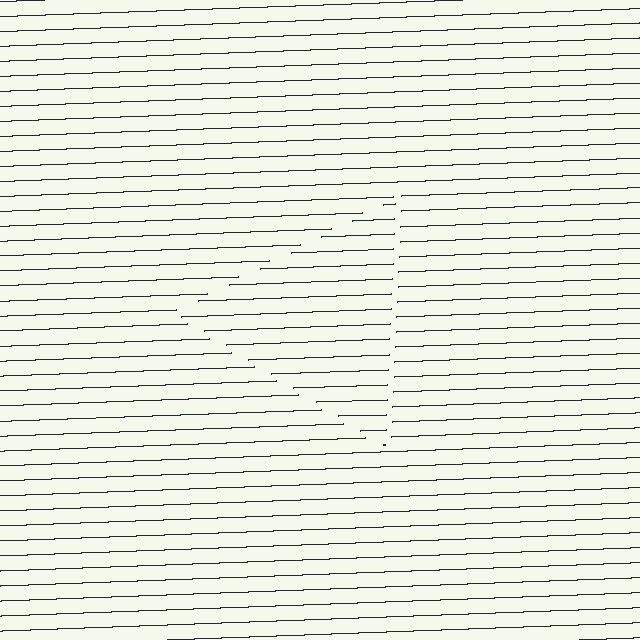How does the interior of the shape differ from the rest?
The interior of the shape contains the same grating, shifted by half a period — the contour is defined by the phase discontinuity where line-ends from the inner and outer gratings abut.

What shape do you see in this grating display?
An illusory triangle. The interior of the shape contains the same grating, shifted by half a period — the contour is defined by the phase discontinuity where line-ends from the inner and outer gratings abut.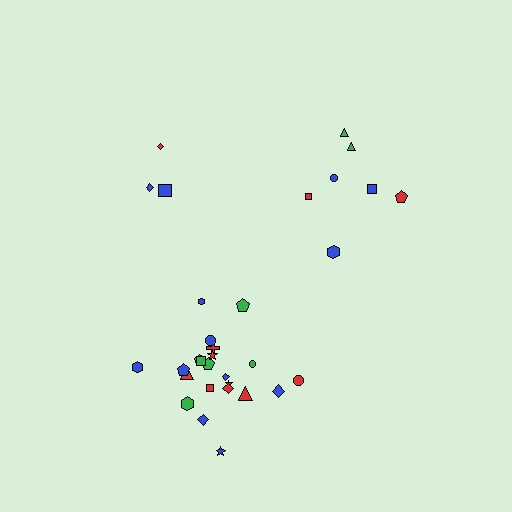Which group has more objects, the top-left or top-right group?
The top-right group.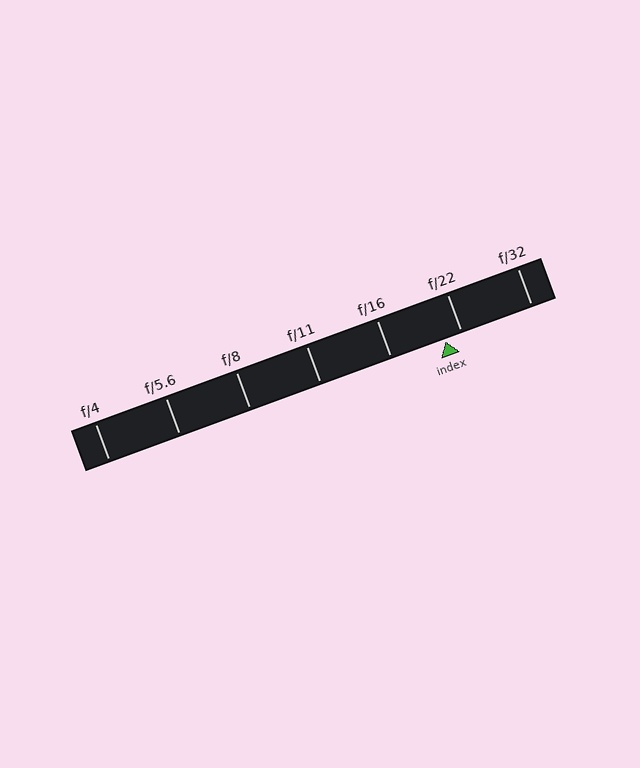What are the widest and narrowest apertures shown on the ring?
The widest aperture shown is f/4 and the narrowest is f/32.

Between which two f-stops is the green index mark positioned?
The index mark is between f/16 and f/22.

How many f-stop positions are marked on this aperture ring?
There are 7 f-stop positions marked.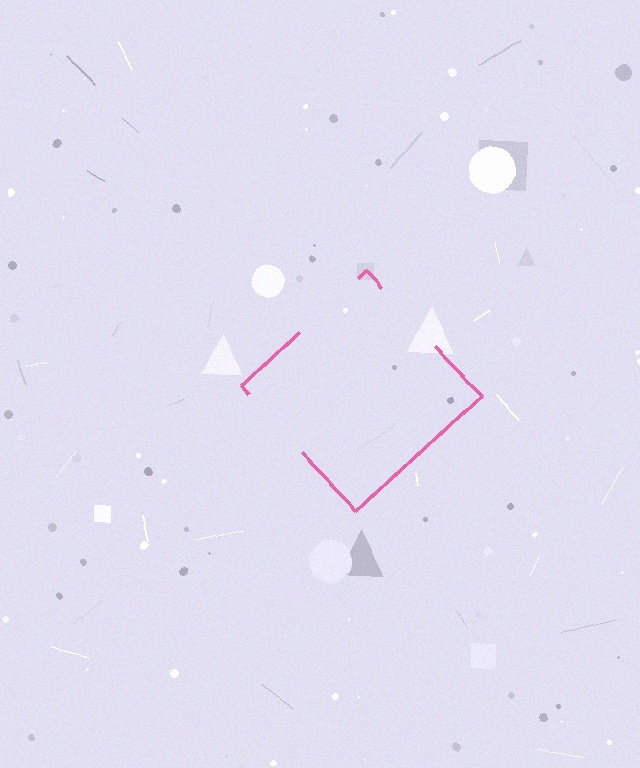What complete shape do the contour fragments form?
The contour fragments form a diamond.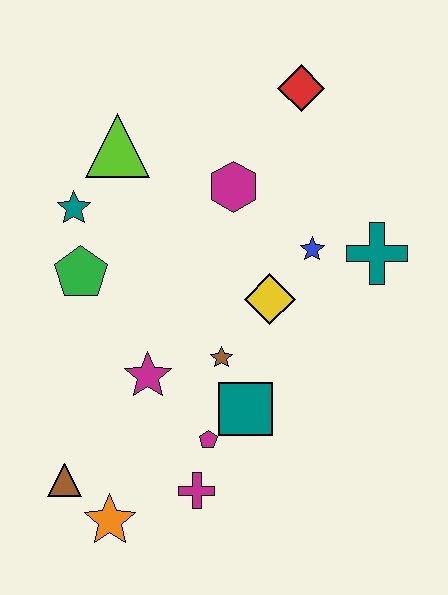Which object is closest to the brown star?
The teal square is closest to the brown star.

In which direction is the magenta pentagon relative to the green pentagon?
The magenta pentagon is below the green pentagon.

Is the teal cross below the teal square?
No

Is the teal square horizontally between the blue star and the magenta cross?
Yes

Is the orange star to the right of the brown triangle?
Yes